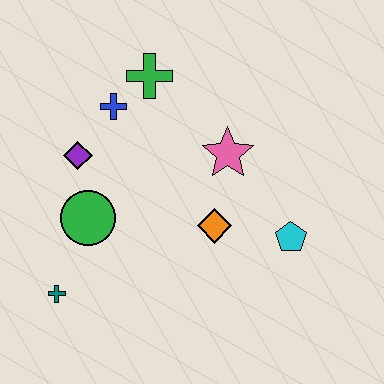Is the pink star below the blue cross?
Yes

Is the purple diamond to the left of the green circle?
Yes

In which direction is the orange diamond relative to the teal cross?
The orange diamond is to the right of the teal cross.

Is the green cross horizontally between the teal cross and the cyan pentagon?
Yes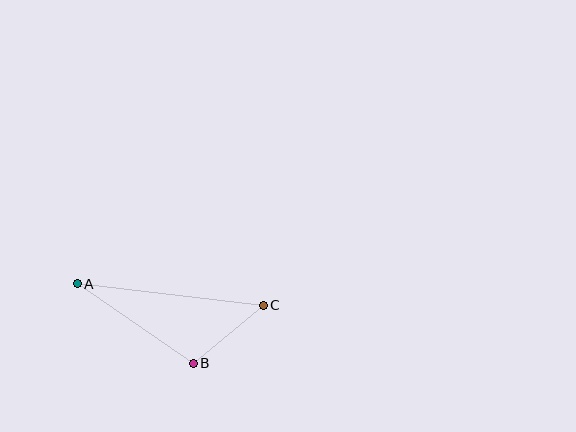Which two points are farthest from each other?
Points A and C are farthest from each other.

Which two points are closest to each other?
Points B and C are closest to each other.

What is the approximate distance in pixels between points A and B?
The distance between A and B is approximately 140 pixels.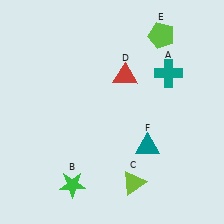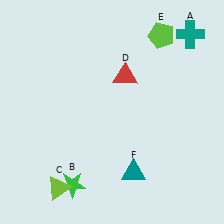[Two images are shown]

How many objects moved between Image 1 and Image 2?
3 objects moved between the two images.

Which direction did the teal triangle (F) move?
The teal triangle (F) moved down.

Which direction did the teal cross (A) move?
The teal cross (A) moved up.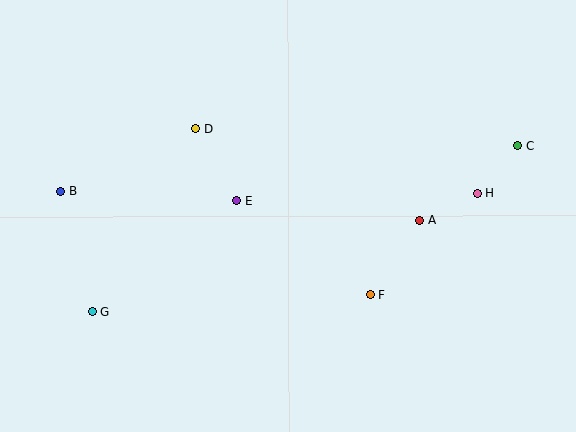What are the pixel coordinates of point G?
Point G is at (93, 311).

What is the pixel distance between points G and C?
The distance between G and C is 456 pixels.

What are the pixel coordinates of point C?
Point C is at (518, 146).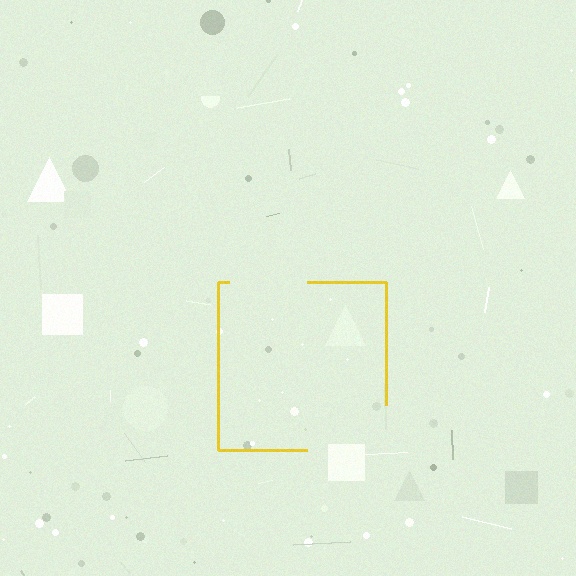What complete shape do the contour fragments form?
The contour fragments form a square.